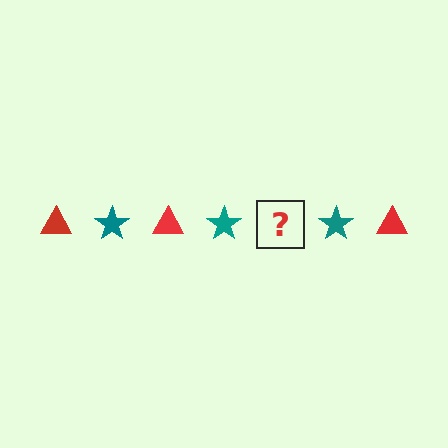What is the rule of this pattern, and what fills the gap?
The rule is that the pattern alternates between red triangle and teal star. The gap should be filled with a red triangle.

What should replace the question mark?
The question mark should be replaced with a red triangle.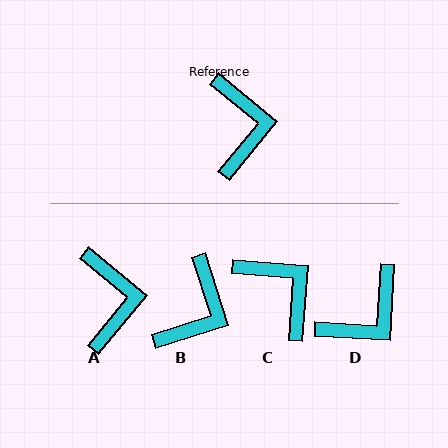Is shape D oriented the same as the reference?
No, it is off by about 54 degrees.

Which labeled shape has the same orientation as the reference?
A.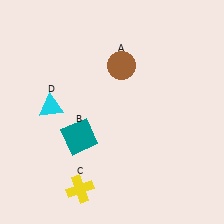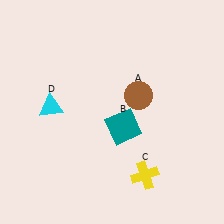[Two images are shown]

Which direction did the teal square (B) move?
The teal square (B) moved right.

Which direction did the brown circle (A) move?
The brown circle (A) moved down.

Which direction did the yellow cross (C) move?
The yellow cross (C) moved right.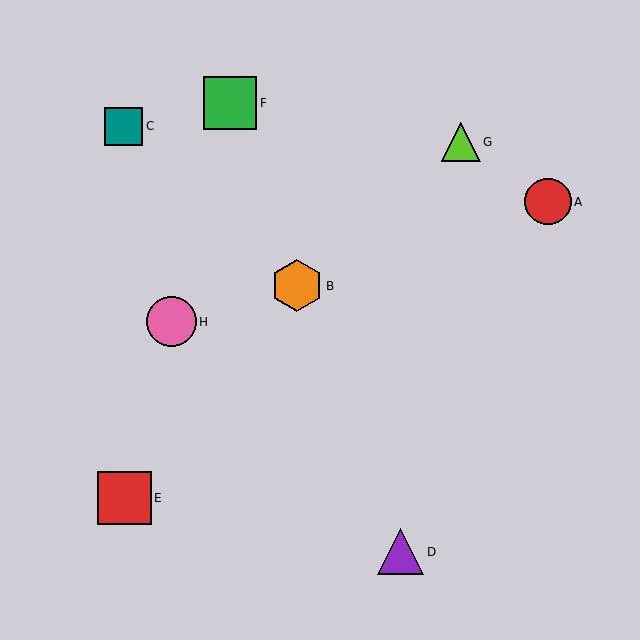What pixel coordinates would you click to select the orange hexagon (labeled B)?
Click at (297, 286) to select the orange hexagon B.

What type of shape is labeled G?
Shape G is a lime triangle.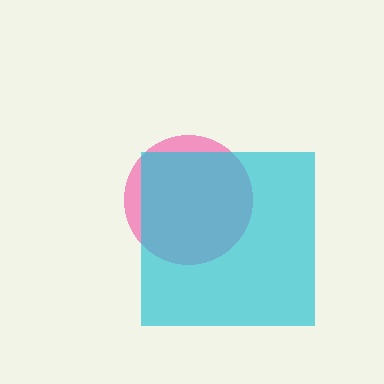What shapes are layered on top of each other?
The layered shapes are: a pink circle, a cyan square.